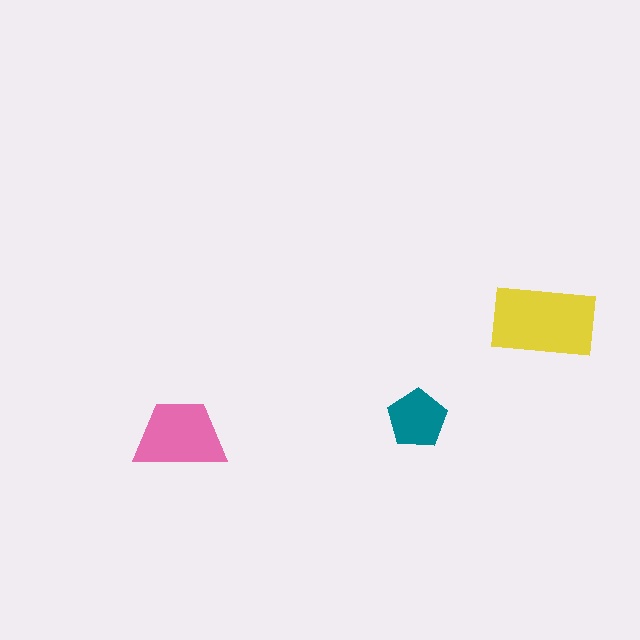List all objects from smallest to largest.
The teal pentagon, the pink trapezoid, the yellow rectangle.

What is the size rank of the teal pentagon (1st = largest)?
3rd.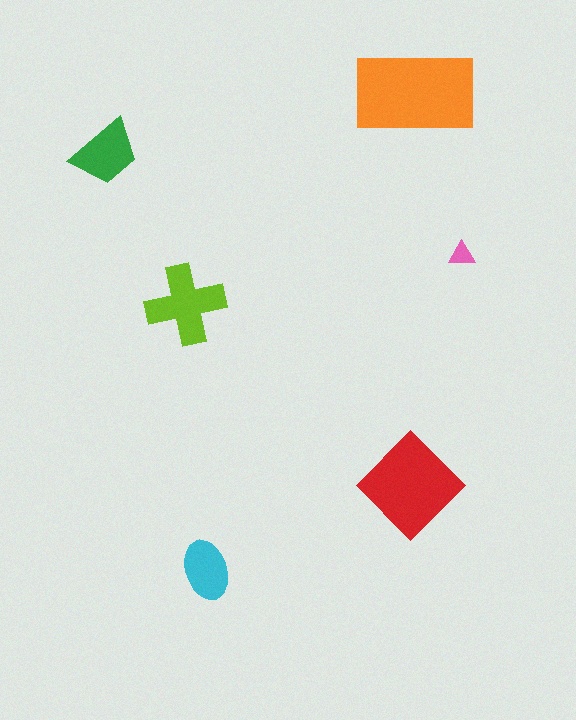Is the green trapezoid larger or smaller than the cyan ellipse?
Larger.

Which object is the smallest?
The pink triangle.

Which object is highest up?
The orange rectangle is topmost.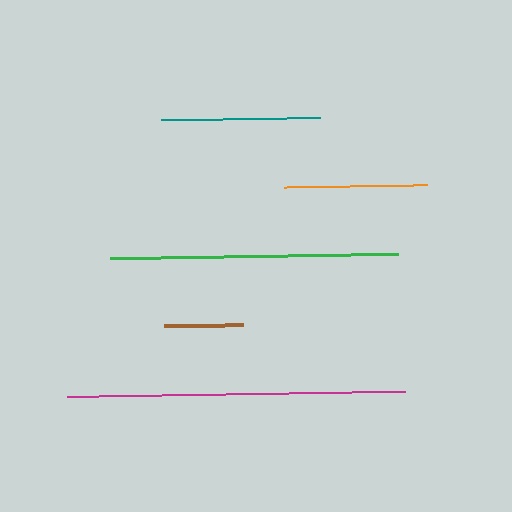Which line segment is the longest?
The magenta line is the longest at approximately 338 pixels.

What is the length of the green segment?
The green segment is approximately 288 pixels long.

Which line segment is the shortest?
The brown line is the shortest at approximately 79 pixels.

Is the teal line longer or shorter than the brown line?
The teal line is longer than the brown line.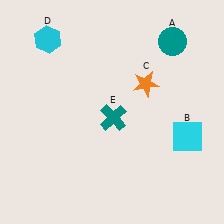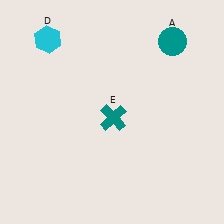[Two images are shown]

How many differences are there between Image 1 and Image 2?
There are 2 differences between the two images.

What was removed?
The orange star (C), the cyan square (B) were removed in Image 2.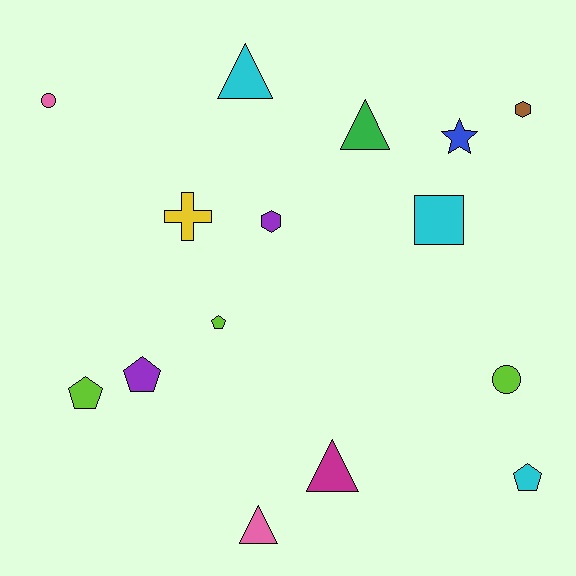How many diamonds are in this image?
There are no diamonds.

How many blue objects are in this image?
There is 1 blue object.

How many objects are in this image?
There are 15 objects.